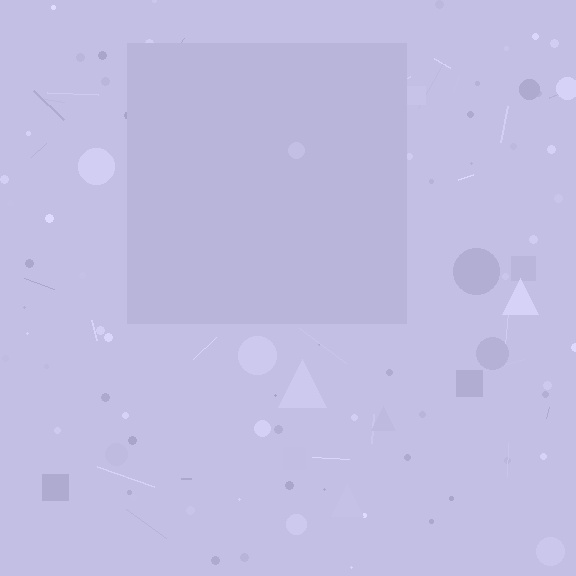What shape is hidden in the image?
A square is hidden in the image.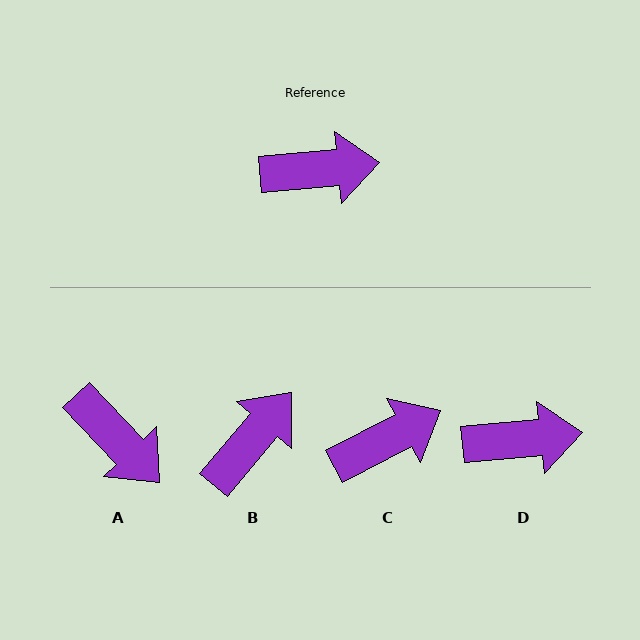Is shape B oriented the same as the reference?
No, it is off by about 44 degrees.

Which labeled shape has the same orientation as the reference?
D.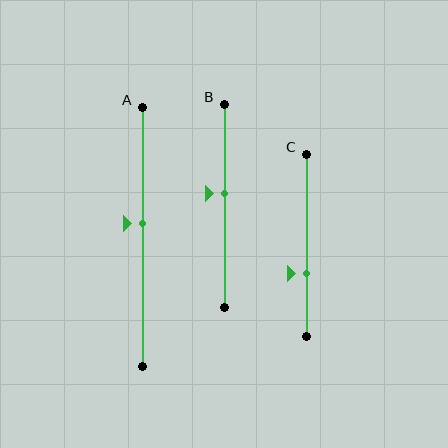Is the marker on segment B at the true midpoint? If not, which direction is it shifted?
No, the marker on segment B is shifted upward by about 6% of the segment length.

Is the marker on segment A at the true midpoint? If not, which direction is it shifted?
No, the marker on segment A is shifted upward by about 5% of the segment length.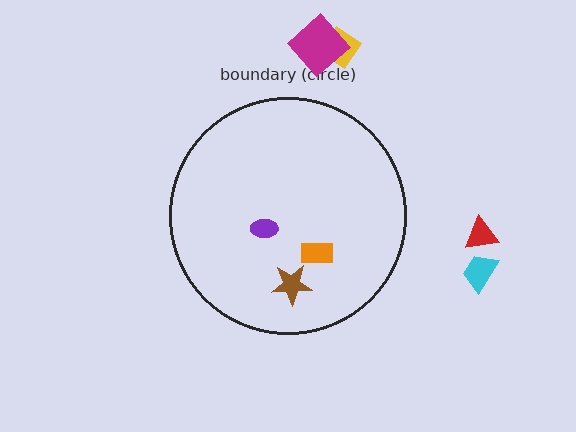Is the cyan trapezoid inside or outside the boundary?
Outside.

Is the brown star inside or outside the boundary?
Inside.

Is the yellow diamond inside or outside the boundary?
Outside.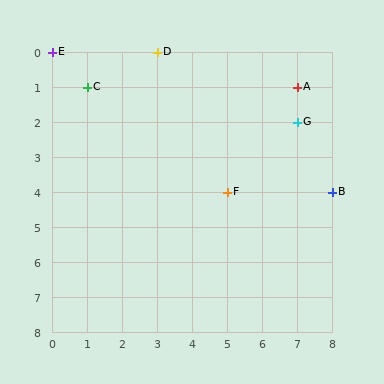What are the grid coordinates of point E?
Point E is at grid coordinates (0, 0).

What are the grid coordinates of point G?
Point G is at grid coordinates (7, 2).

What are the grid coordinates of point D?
Point D is at grid coordinates (3, 0).